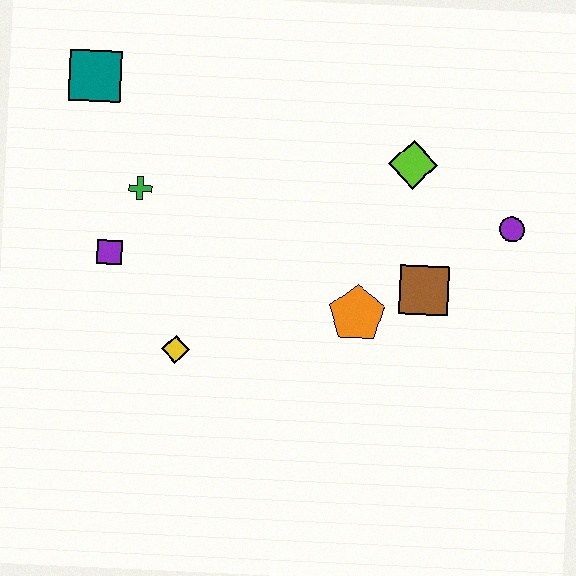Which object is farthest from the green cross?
The purple circle is farthest from the green cross.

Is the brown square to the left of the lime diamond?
No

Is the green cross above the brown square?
Yes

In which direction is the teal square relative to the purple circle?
The teal square is to the left of the purple circle.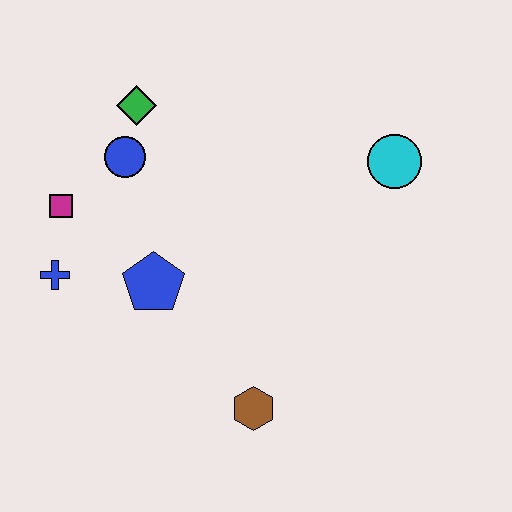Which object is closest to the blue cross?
The magenta square is closest to the blue cross.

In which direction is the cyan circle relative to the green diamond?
The cyan circle is to the right of the green diamond.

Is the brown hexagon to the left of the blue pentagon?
No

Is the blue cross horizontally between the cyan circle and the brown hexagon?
No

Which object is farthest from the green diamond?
The brown hexagon is farthest from the green diamond.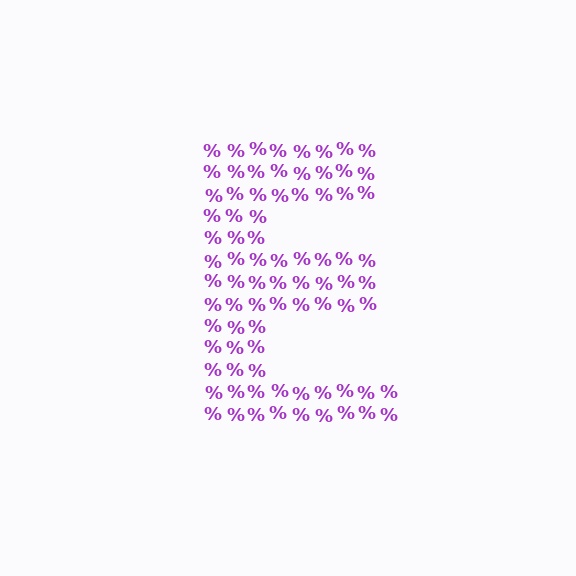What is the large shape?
The large shape is the letter E.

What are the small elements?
The small elements are percent signs.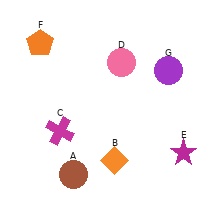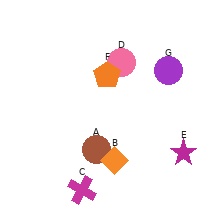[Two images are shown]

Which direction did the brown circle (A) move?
The brown circle (A) moved up.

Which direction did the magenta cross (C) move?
The magenta cross (C) moved down.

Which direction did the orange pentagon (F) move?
The orange pentagon (F) moved right.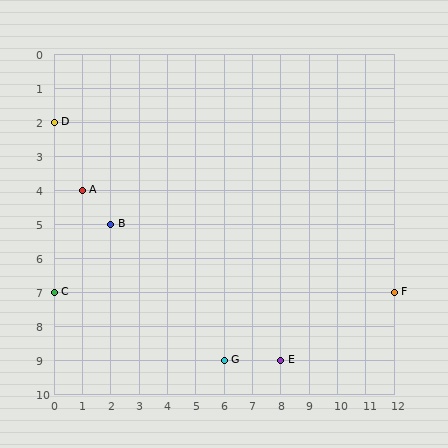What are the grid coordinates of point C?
Point C is at grid coordinates (0, 7).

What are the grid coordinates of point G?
Point G is at grid coordinates (6, 9).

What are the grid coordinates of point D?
Point D is at grid coordinates (0, 2).